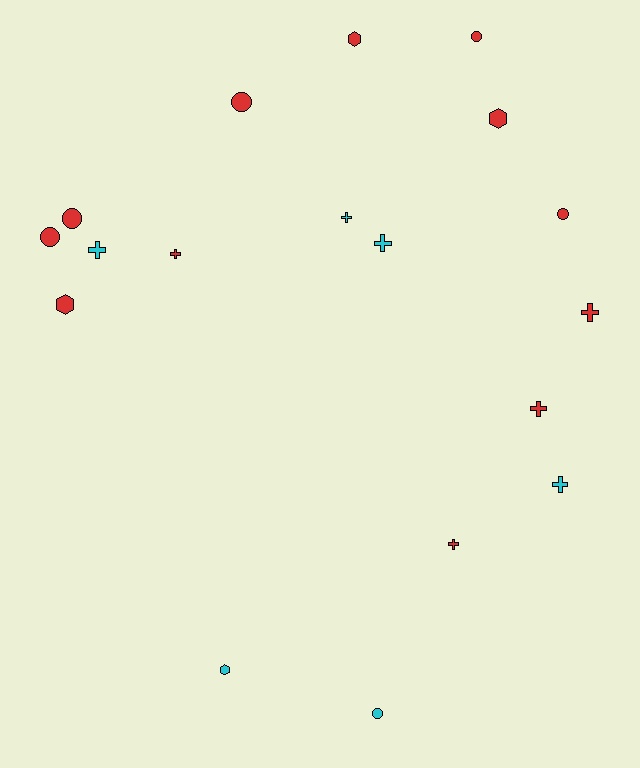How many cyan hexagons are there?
There is 1 cyan hexagon.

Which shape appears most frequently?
Cross, with 8 objects.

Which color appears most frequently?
Red, with 12 objects.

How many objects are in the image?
There are 18 objects.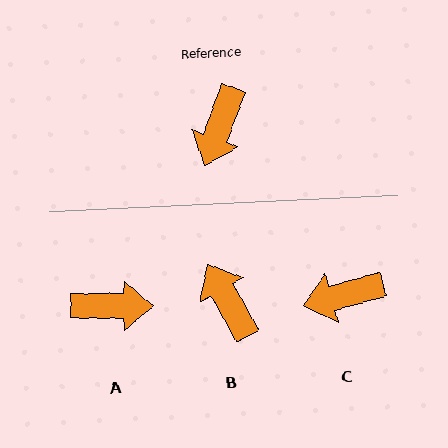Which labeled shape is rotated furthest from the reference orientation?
B, about 130 degrees away.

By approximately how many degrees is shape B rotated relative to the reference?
Approximately 130 degrees clockwise.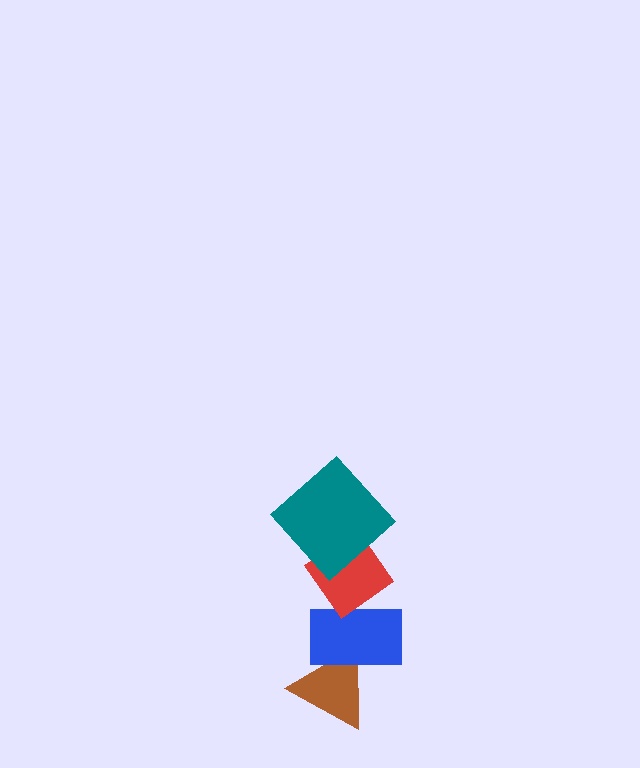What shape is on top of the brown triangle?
The blue rectangle is on top of the brown triangle.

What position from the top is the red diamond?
The red diamond is 2nd from the top.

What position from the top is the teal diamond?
The teal diamond is 1st from the top.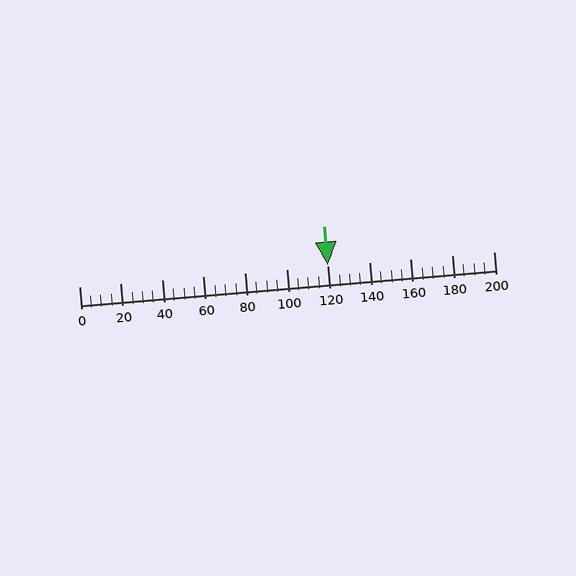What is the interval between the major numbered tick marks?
The major tick marks are spaced 20 units apart.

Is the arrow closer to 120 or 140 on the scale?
The arrow is closer to 120.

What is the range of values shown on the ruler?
The ruler shows values from 0 to 200.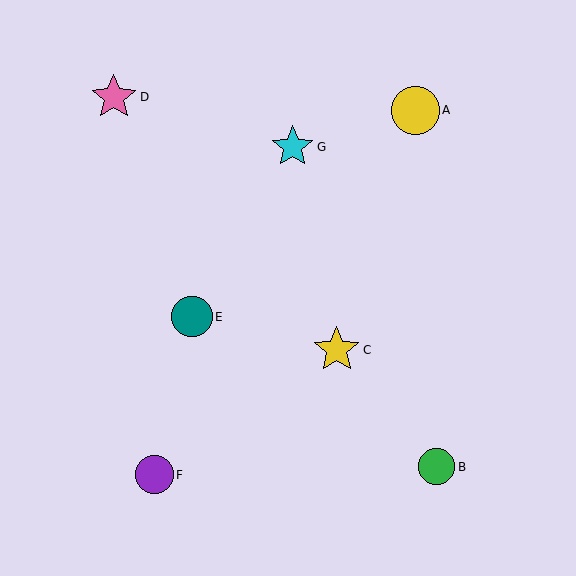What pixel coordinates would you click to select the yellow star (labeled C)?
Click at (337, 350) to select the yellow star C.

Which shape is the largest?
The yellow circle (labeled A) is the largest.